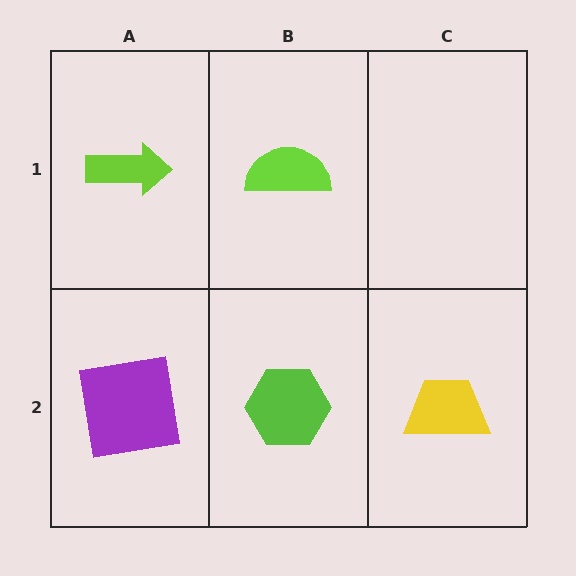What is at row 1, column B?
A lime semicircle.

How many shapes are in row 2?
3 shapes.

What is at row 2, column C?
A yellow trapezoid.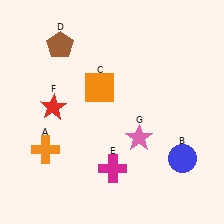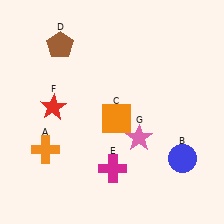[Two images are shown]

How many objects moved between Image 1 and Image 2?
1 object moved between the two images.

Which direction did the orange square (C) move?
The orange square (C) moved down.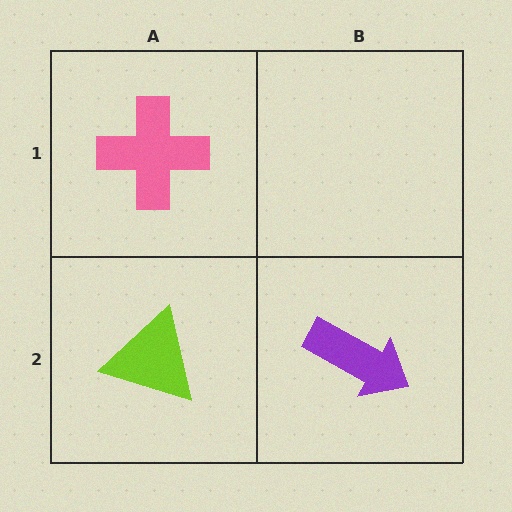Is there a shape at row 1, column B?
No, that cell is empty.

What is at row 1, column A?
A pink cross.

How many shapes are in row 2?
2 shapes.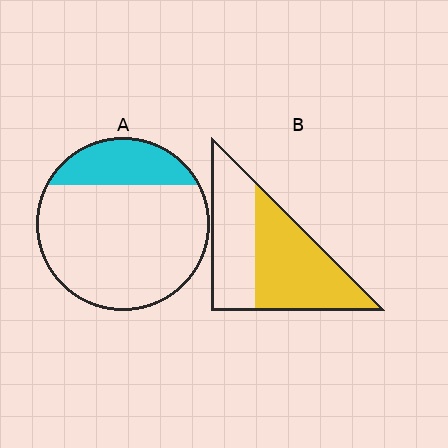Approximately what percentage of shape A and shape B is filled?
A is approximately 20% and B is approximately 55%.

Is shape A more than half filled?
No.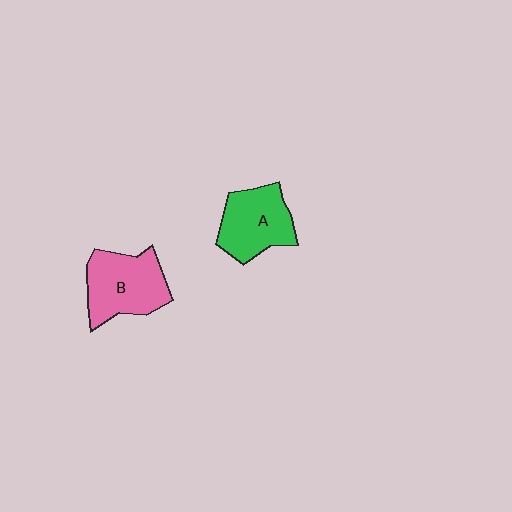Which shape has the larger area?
Shape B (pink).